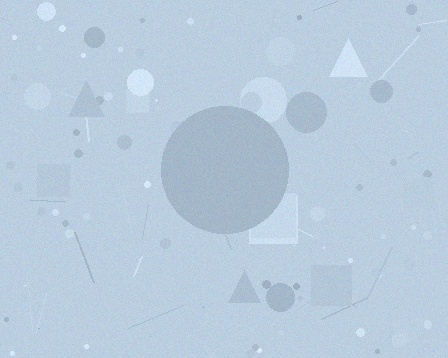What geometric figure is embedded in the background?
A circle is embedded in the background.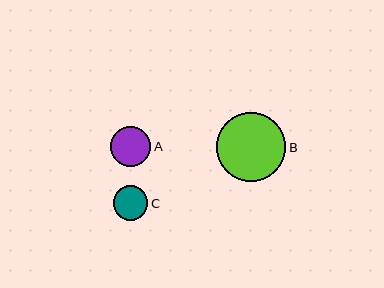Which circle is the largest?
Circle B is the largest with a size of approximately 69 pixels.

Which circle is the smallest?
Circle C is the smallest with a size of approximately 35 pixels.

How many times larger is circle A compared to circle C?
Circle A is approximately 1.2 times the size of circle C.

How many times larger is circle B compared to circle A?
Circle B is approximately 1.7 times the size of circle A.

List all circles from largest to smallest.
From largest to smallest: B, A, C.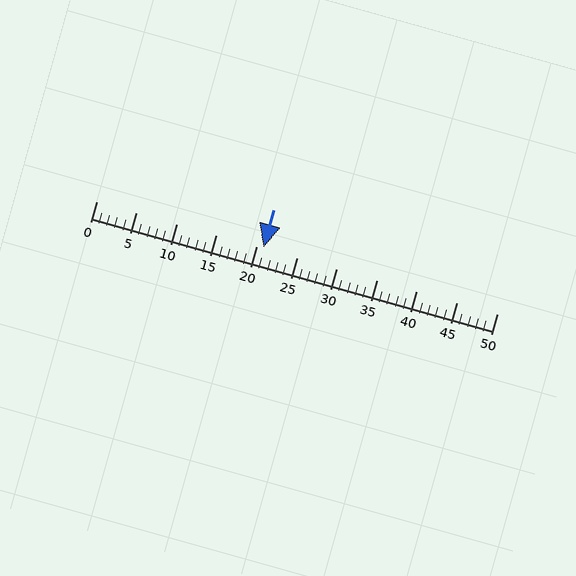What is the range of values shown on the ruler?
The ruler shows values from 0 to 50.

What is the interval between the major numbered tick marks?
The major tick marks are spaced 5 units apart.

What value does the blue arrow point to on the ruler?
The blue arrow points to approximately 21.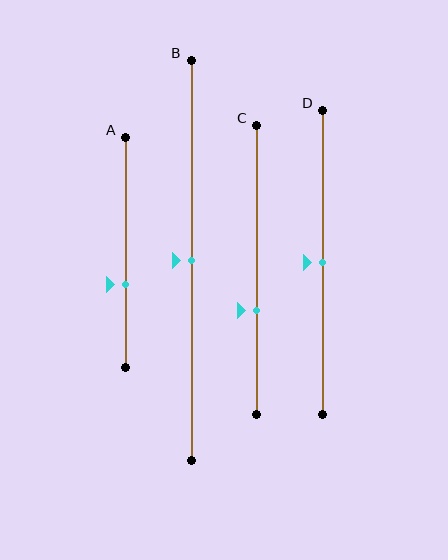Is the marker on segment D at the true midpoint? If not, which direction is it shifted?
Yes, the marker on segment D is at the true midpoint.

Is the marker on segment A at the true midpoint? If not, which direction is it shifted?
No, the marker on segment A is shifted downward by about 14% of the segment length.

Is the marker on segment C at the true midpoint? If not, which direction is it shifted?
No, the marker on segment C is shifted downward by about 14% of the segment length.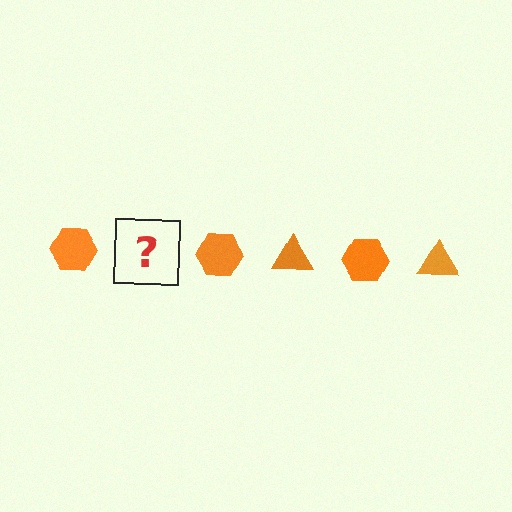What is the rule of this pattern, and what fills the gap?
The rule is that the pattern cycles through hexagon, triangle shapes in orange. The gap should be filled with an orange triangle.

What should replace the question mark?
The question mark should be replaced with an orange triangle.